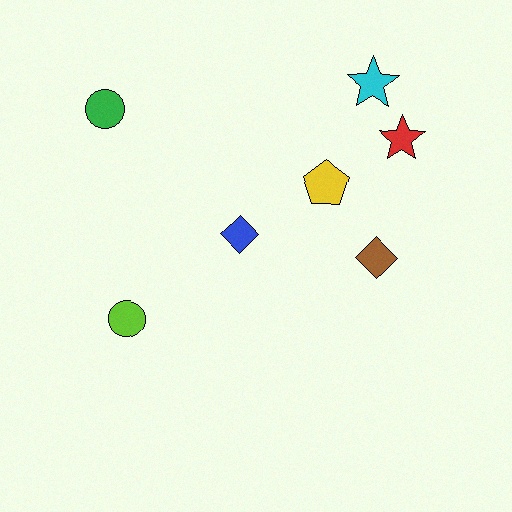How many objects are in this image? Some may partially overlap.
There are 7 objects.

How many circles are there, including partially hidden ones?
There are 2 circles.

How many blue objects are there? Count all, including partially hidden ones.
There is 1 blue object.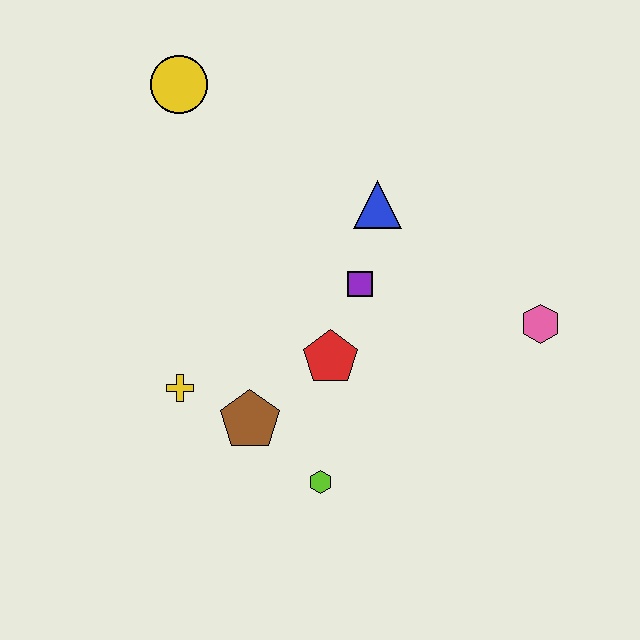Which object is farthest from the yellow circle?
The pink hexagon is farthest from the yellow circle.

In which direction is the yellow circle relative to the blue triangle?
The yellow circle is to the left of the blue triangle.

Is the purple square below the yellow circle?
Yes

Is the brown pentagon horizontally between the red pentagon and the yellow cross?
Yes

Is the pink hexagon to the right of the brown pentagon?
Yes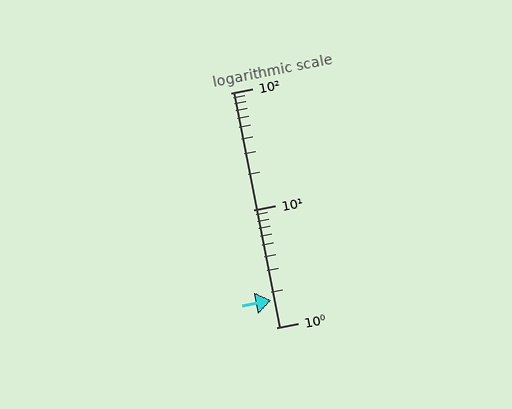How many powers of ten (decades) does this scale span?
The scale spans 2 decades, from 1 to 100.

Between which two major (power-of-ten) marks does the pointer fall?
The pointer is between 1 and 10.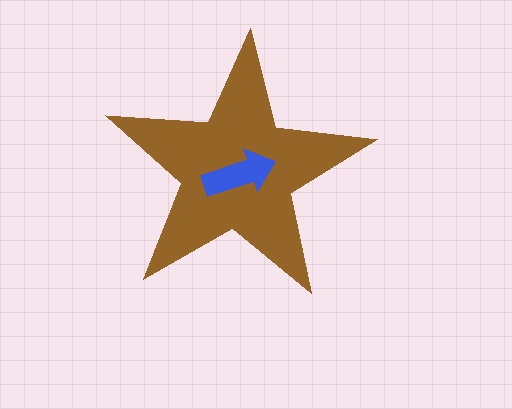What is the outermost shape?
The brown star.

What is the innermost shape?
The blue arrow.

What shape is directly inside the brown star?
The blue arrow.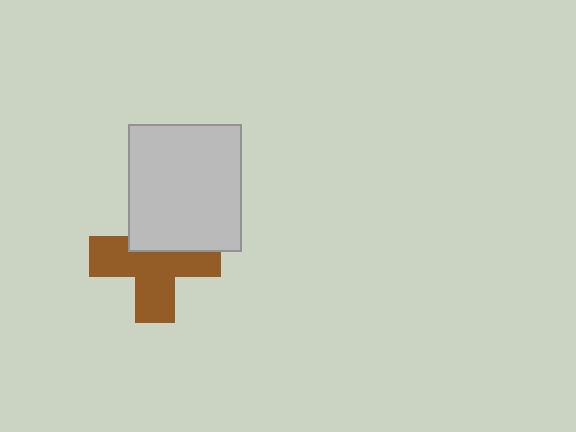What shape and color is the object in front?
The object in front is a light gray rectangle.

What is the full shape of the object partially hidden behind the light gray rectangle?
The partially hidden object is a brown cross.